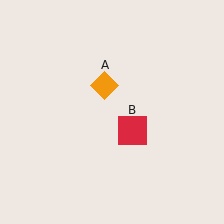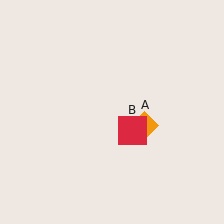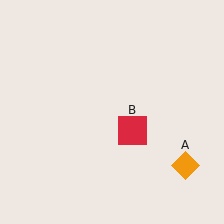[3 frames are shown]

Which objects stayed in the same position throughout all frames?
Red square (object B) remained stationary.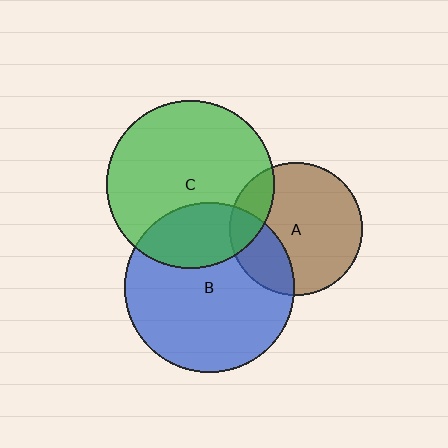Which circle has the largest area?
Circle B (blue).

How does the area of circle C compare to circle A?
Approximately 1.6 times.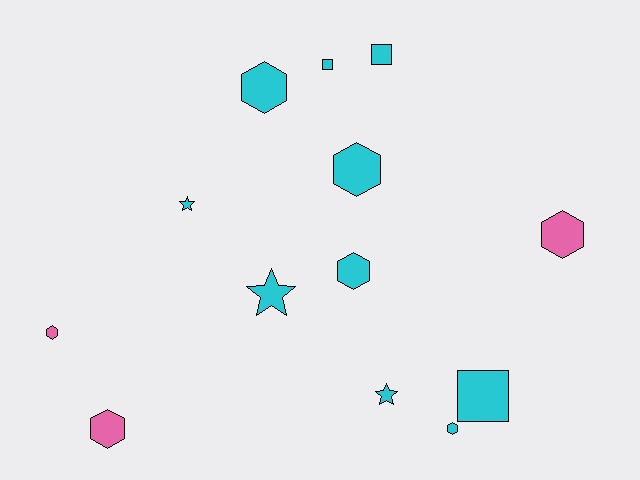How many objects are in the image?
There are 13 objects.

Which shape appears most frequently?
Hexagon, with 7 objects.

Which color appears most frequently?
Cyan, with 10 objects.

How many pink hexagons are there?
There are 3 pink hexagons.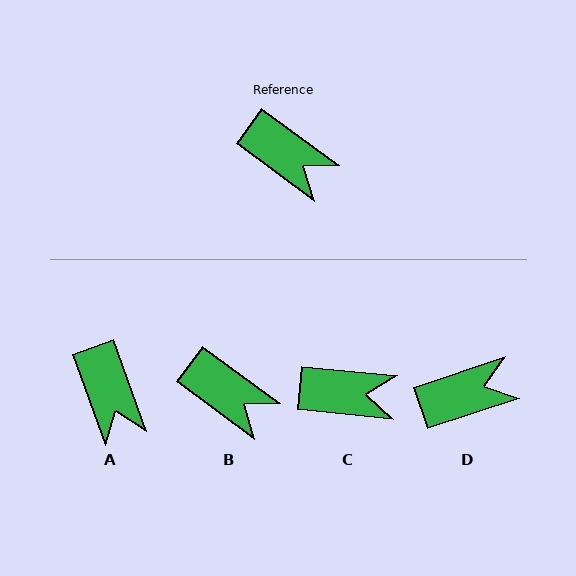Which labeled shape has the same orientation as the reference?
B.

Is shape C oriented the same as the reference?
No, it is off by about 31 degrees.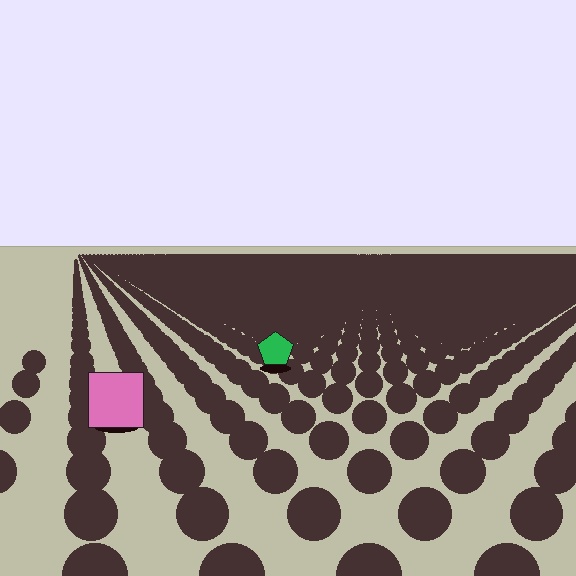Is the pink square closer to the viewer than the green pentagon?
Yes. The pink square is closer — you can tell from the texture gradient: the ground texture is coarser near it.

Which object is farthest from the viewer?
The green pentagon is farthest from the viewer. It appears smaller and the ground texture around it is denser.